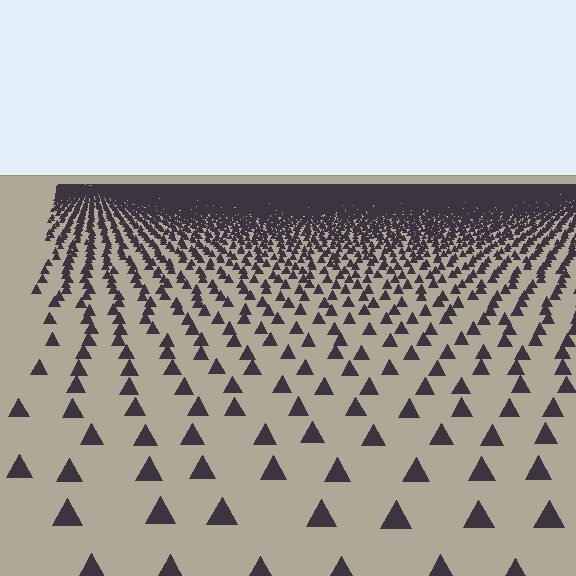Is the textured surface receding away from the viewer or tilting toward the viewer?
The surface is receding away from the viewer. Texture elements get smaller and denser toward the top.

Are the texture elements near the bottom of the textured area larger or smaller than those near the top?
Larger. Near the bottom, elements are closer to the viewer and appear at a bigger on-screen size.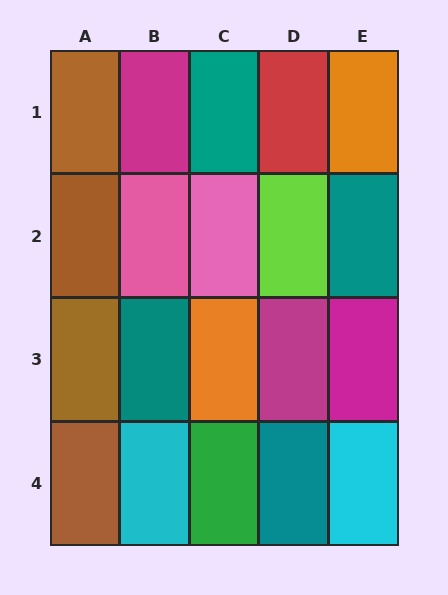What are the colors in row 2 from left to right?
Brown, pink, pink, lime, teal.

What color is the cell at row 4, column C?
Green.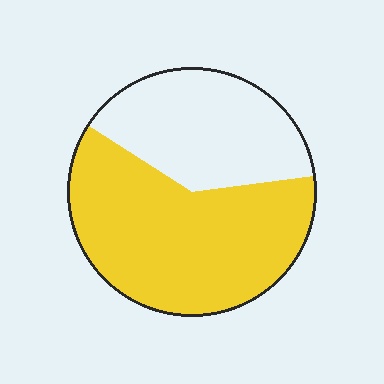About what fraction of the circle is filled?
About three fifths (3/5).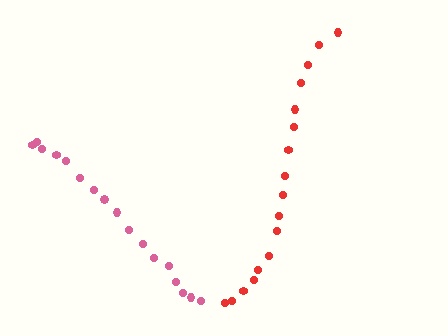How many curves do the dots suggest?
There are 2 distinct paths.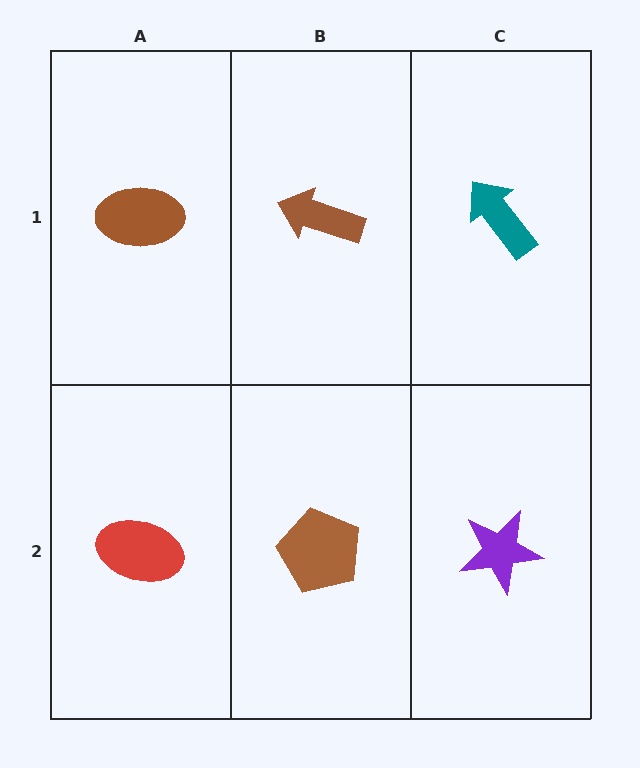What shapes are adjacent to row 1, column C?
A purple star (row 2, column C), a brown arrow (row 1, column B).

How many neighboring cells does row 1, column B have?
3.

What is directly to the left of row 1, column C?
A brown arrow.